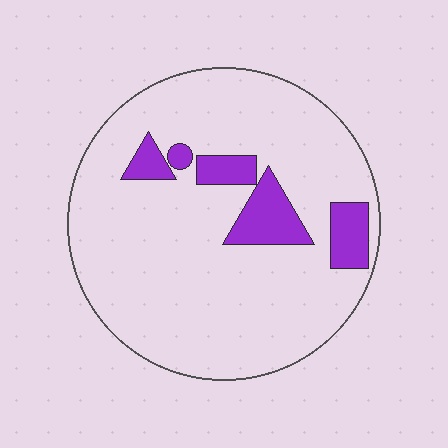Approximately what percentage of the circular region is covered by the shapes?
Approximately 15%.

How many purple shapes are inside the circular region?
5.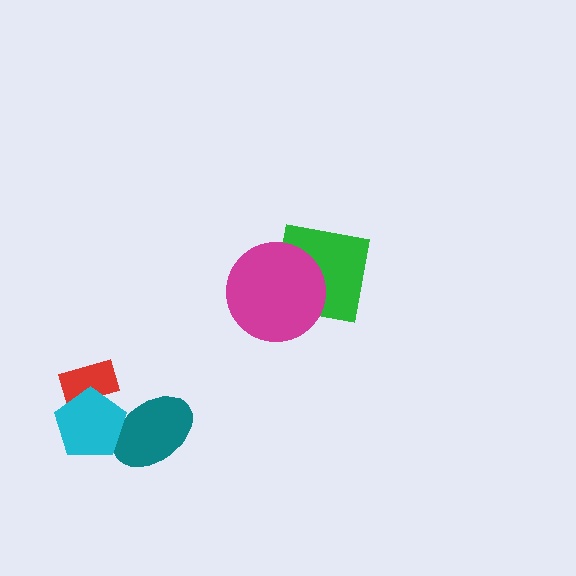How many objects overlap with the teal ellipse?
1 object overlaps with the teal ellipse.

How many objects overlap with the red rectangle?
1 object overlaps with the red rectangle.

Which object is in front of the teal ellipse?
The cyan pentagon is in front of the teal ellipse.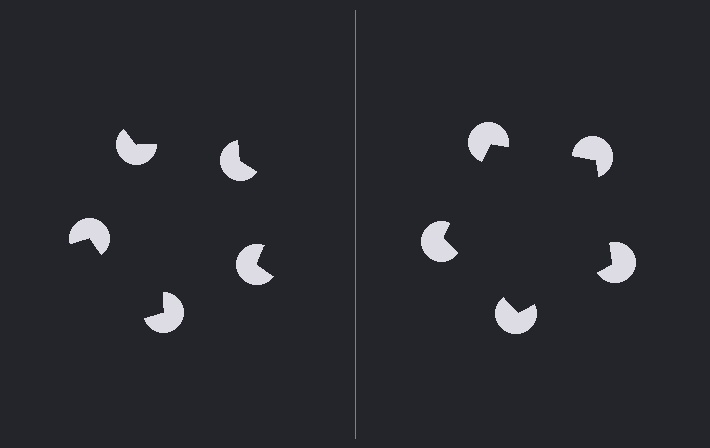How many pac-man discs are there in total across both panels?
10 — 5 on each side.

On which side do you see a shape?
An illusory pentagon appears on the right side. On the left side the wedge cuts are rotated, so no coherent shape forms.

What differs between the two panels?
The pac-man discs are positioned identically on both sides; only the wedge orientations differ. On the right they align to a pentagon; on the left they are misaligned.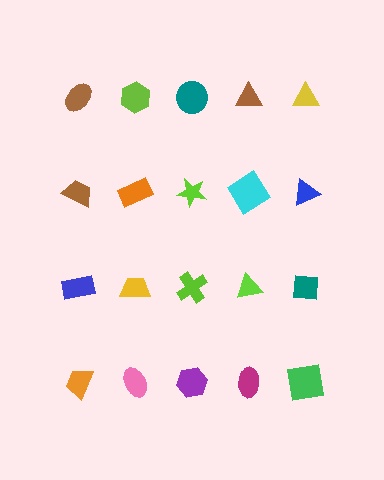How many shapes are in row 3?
5 shapes.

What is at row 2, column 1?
A brown trapezoid.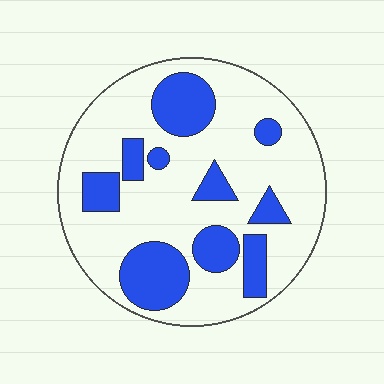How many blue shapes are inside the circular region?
10.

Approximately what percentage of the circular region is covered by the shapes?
Approximately 30%.